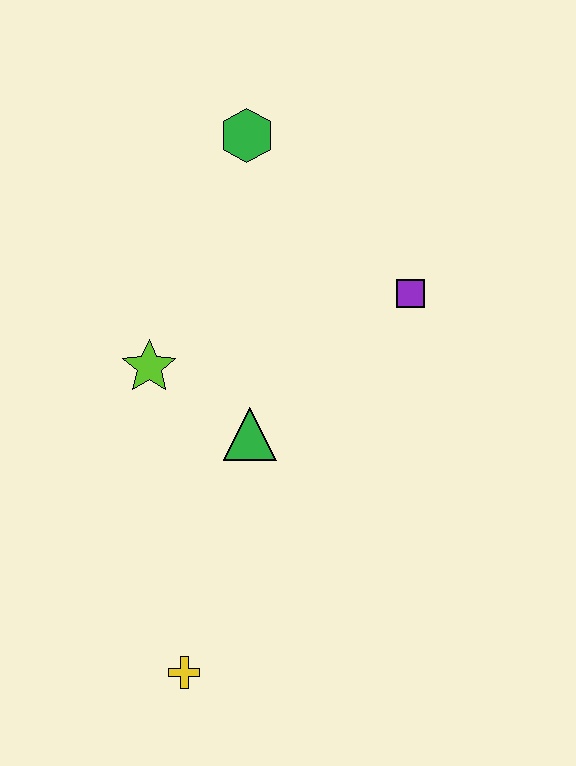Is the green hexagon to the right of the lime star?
Yes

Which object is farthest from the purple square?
The yellow cross is farthest from the purple square.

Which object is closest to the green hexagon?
The purple square is closest to the green hexagon.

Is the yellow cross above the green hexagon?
No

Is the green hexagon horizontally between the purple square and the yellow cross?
Yes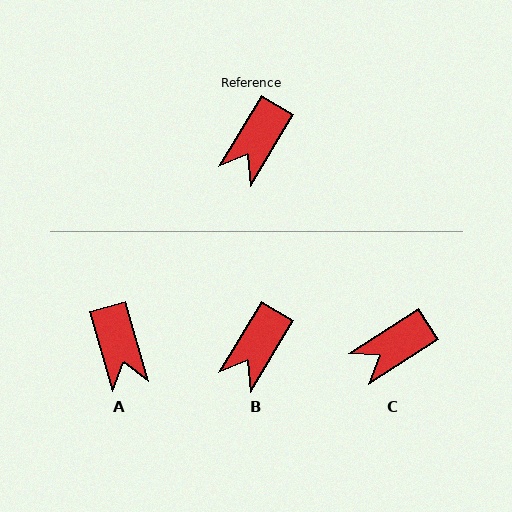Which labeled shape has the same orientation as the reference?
B.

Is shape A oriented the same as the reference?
No, it is off by about 47 degrees.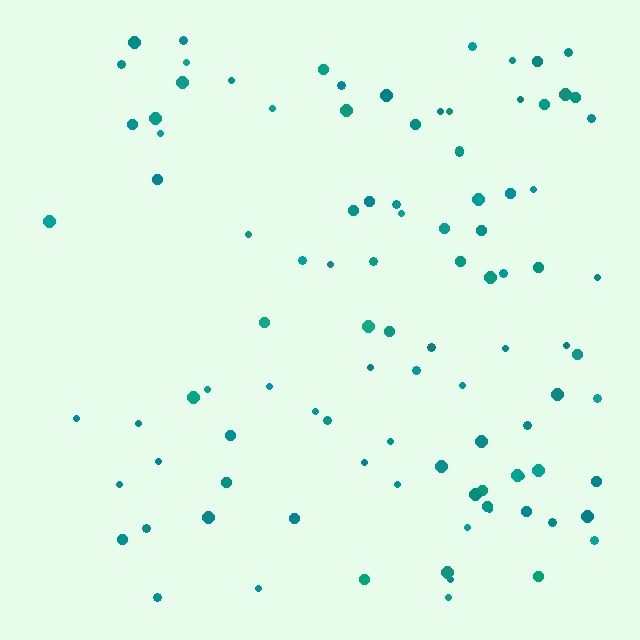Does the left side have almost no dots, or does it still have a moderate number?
Still a moderate number, just noticeably fewer than the right.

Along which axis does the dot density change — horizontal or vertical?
Horizontal.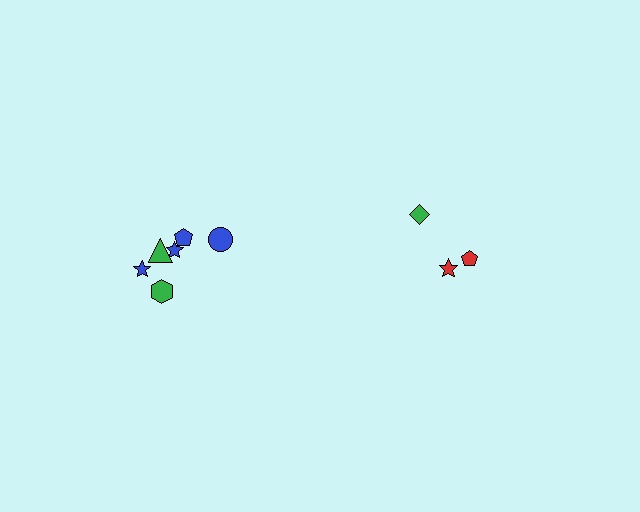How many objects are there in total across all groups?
There are 9 objects.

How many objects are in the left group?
There are 6 objects.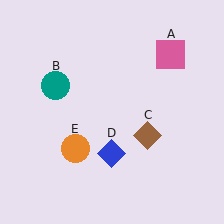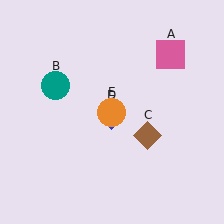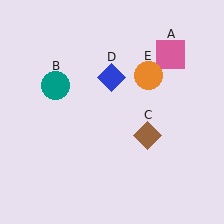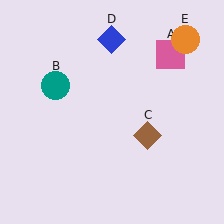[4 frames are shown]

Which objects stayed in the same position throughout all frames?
Pink square (object A) and teal circle (object B) and brown diamond (object C) remained stationary.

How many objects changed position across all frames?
2 objects changed position: blue diamond (object D), orange circle (object E).